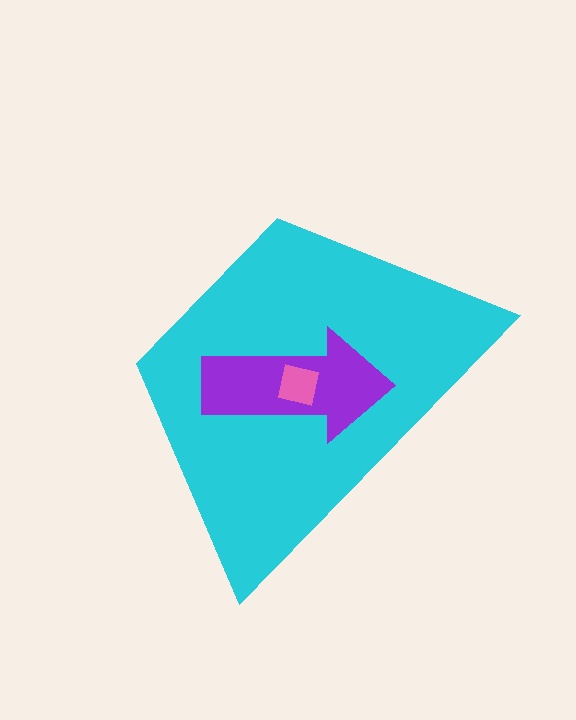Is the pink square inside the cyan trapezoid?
Yes.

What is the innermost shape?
The pink square.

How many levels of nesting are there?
3.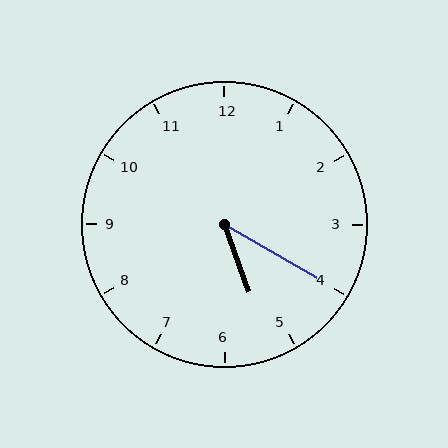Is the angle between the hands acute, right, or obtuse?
It is acute.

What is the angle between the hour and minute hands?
Approximately 40 degrees.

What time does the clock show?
5:20.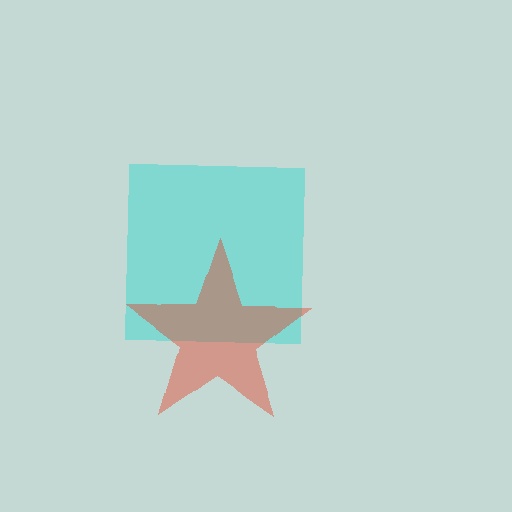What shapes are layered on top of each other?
The layered shapes are: a cyan square, a red star.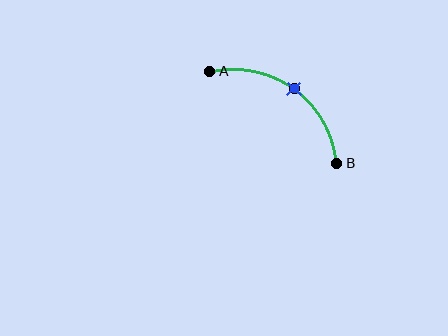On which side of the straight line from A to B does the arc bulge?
The arc bulges above and to the right of the straight line connecting A and B.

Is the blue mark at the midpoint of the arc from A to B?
Yes. The blue mark lies on the arc at equal arc-length from both A and B — it is the arc midpoint.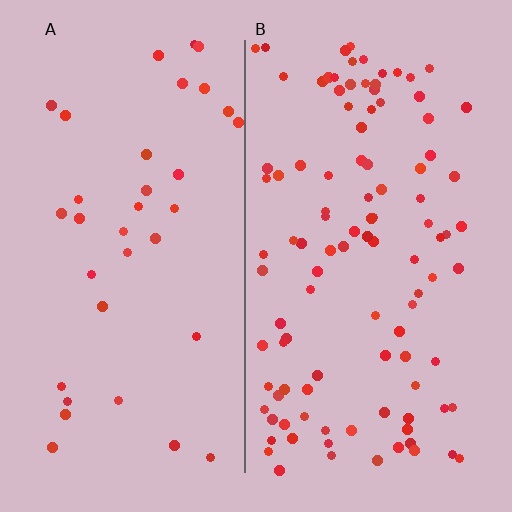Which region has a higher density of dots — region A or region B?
B (the right).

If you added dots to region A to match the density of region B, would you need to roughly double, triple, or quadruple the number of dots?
Approximately triple.